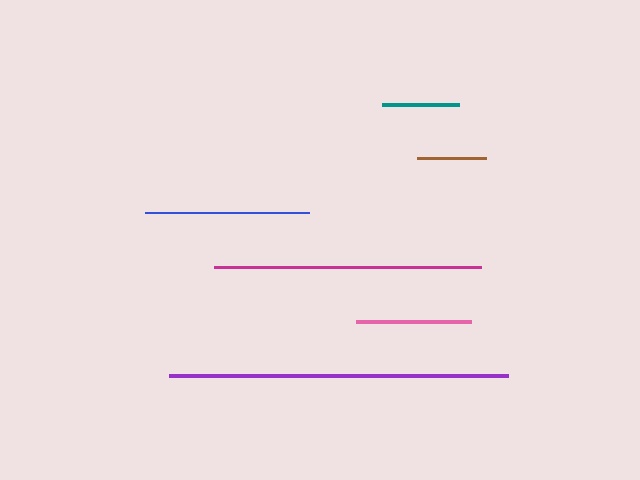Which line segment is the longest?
The purple line is the longest at approximately 339 pixels.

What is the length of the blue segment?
The blue segment is approximately 164 pixels long.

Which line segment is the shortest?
The brown line is the shortest at approximately 69 pixels.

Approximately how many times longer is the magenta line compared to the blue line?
The magenta line is approximately 1.6 times the length of the blue line.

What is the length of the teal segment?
The teal segment is approximately 77 pixels long.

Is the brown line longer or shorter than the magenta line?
The magenta line is longer than the brown line.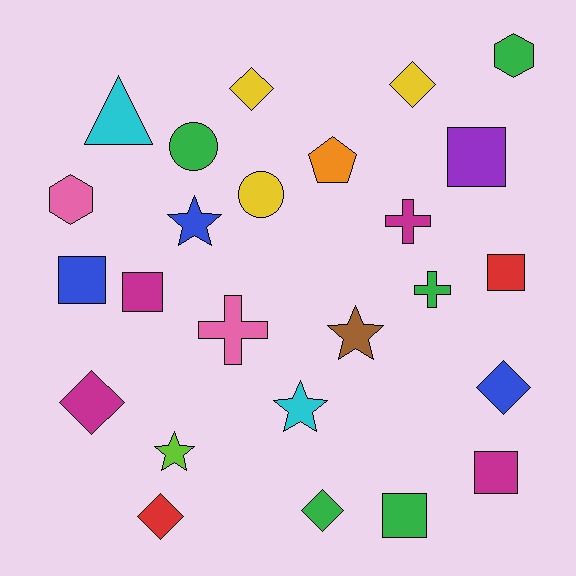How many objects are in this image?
There are 25 objects.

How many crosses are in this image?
There are 3 crosses.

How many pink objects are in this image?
There are 2 pink objects.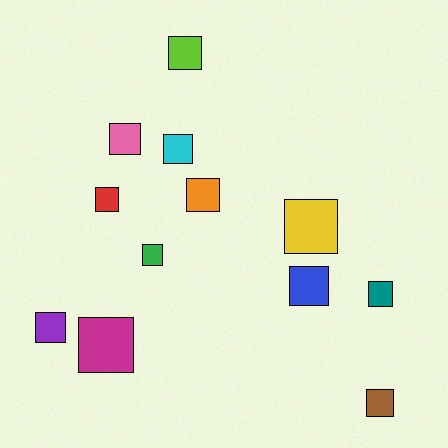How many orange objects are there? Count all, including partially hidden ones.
There is 1 orange object.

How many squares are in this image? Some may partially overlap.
There are 12 squares.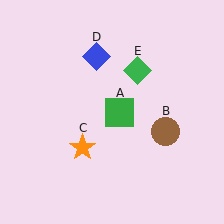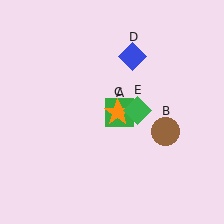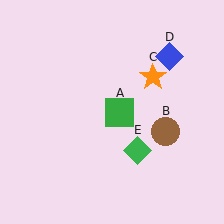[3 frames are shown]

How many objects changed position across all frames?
3 objects changed position: orange star (object C), blue diamond (object D), green diamond (object E).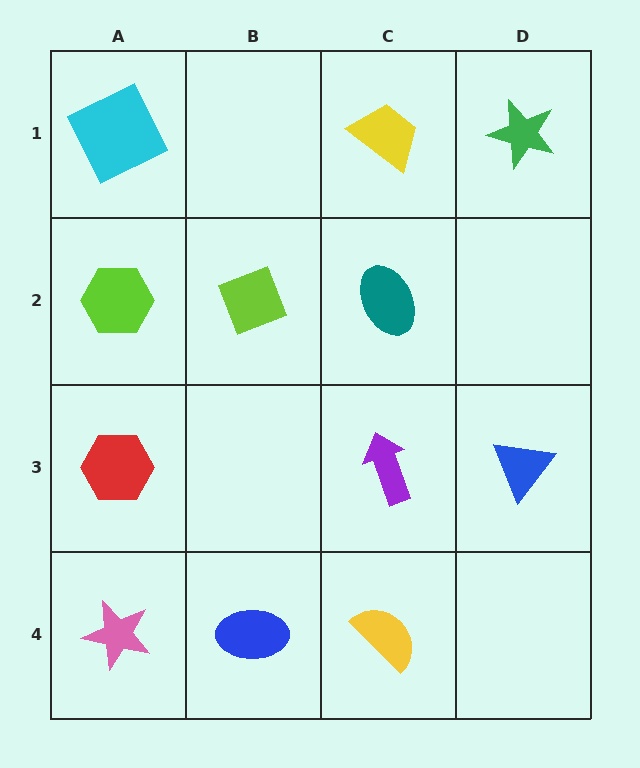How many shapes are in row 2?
3 shapes.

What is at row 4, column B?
A blue ellipse.